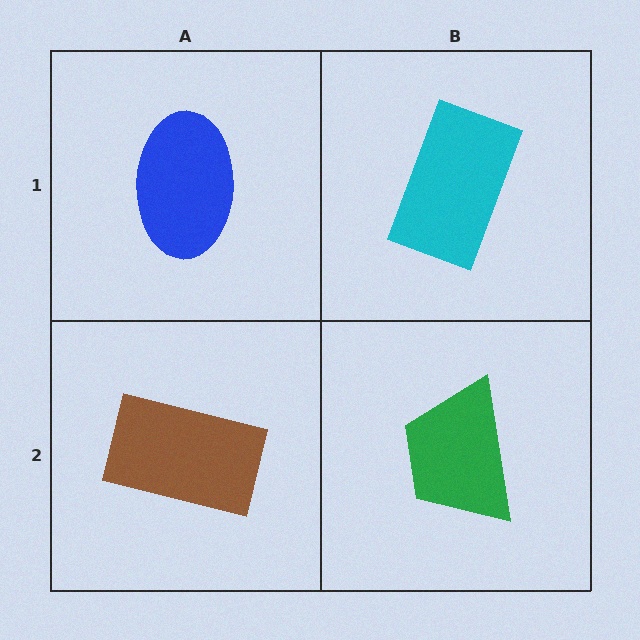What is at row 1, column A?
A blue ellipse.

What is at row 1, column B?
A cyan rectangle.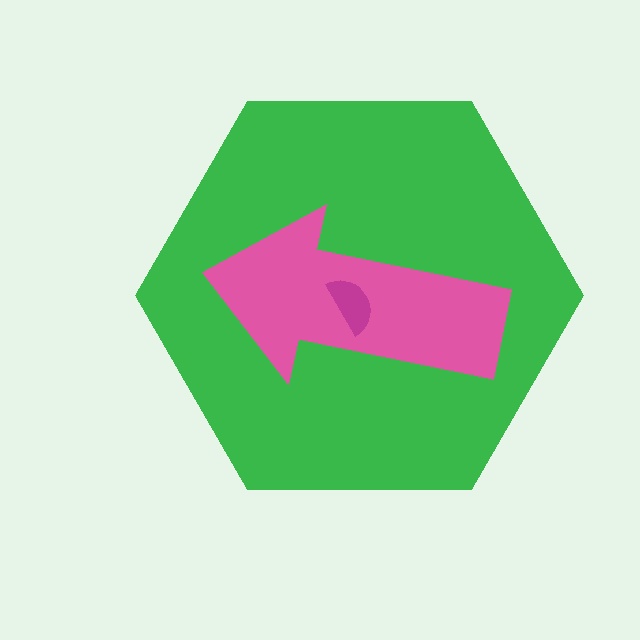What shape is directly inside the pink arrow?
The magenta semicircle.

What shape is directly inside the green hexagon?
The pink arrow.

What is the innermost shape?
The magenta semicircle.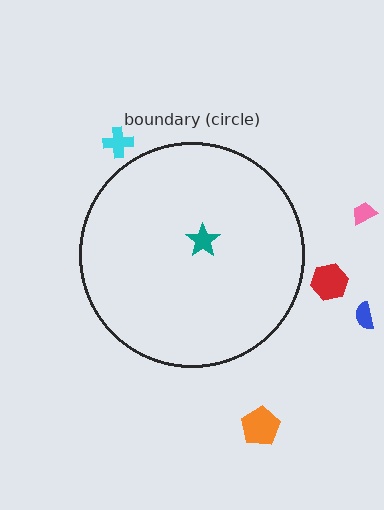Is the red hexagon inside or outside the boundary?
Outside.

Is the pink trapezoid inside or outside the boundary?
Outside.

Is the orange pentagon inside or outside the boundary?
Outside.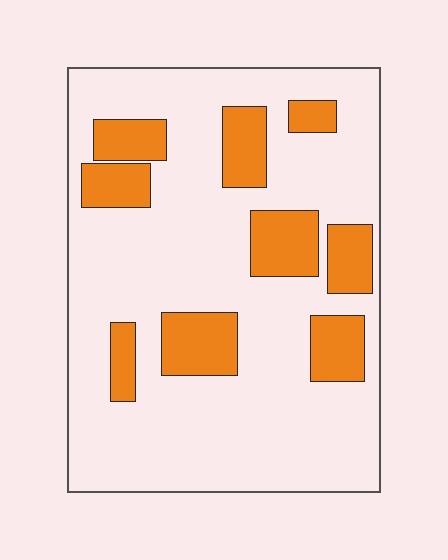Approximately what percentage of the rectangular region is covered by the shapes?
Approximately 25%.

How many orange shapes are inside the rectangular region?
9.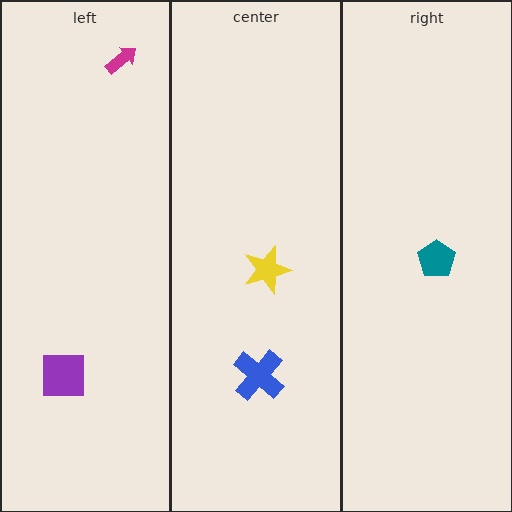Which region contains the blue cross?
The center region.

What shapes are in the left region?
The purple square, the magenta arrow.